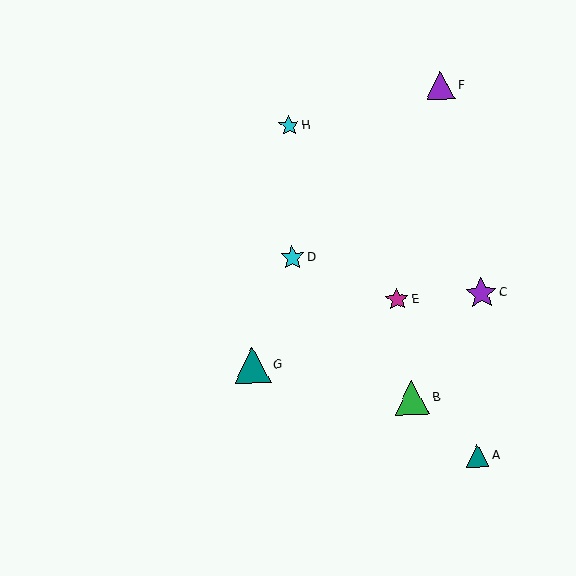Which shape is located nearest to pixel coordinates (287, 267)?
The cyan star (labeled D) at (292, 258) is nearest to that location.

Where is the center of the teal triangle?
The center of the teal triangle is at (252, 365).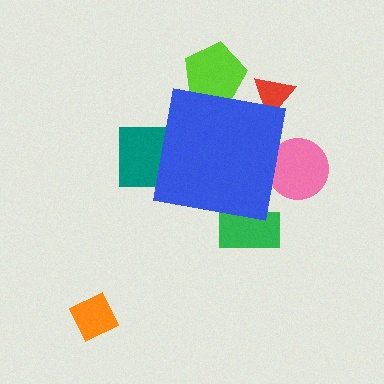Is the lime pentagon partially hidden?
Yes, the lime pentagon is partially hidden behind the blue square.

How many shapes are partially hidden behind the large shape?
5 shapes are partially hidden.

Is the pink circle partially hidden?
Yes, the pink circle is partially hidden behind the blue square.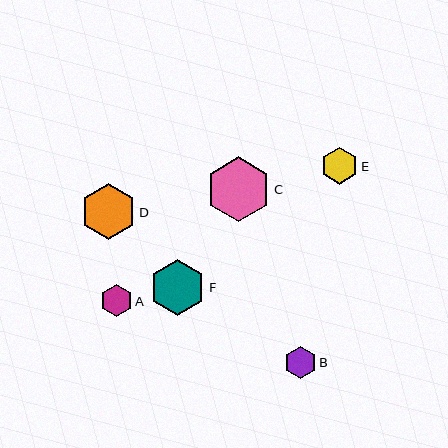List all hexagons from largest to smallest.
From largest to smallest: C, F, D, E, A, B.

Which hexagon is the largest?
Hexagon C is the largest with a size of approximately 65 pixels.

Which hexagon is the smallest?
Hexagon B is the smallest with a size of approximately 31 pixels.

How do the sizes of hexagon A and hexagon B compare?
Hexagon A and hexagon B are approximately the same size.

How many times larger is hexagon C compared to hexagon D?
Hexagon C is approximately 1.2 times the size of hexagon D.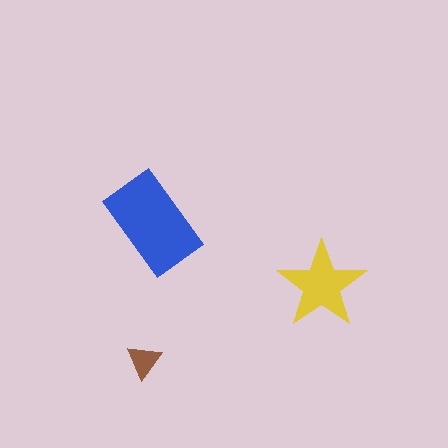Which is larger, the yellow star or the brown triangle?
The yellow star.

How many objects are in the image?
There are 3 objects in the image.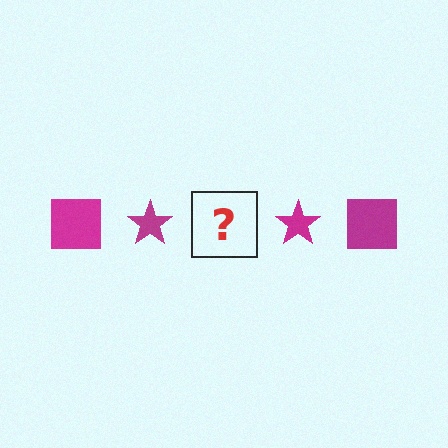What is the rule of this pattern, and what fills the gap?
The rule is that the pattern cycles through square, star shapes in magenta. The gap should be filled with a magenta square.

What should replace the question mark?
The question mark should be replaced with a magenta square.